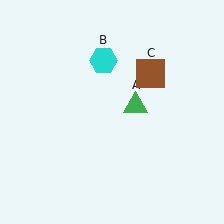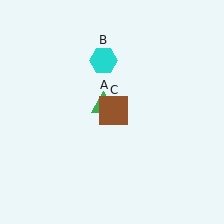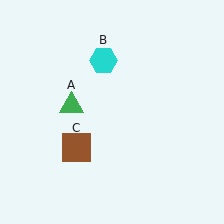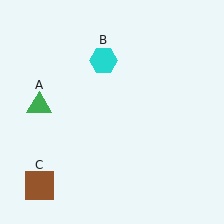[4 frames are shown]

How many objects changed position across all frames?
2 objects changed position: green triangle (object A), brown square (object C).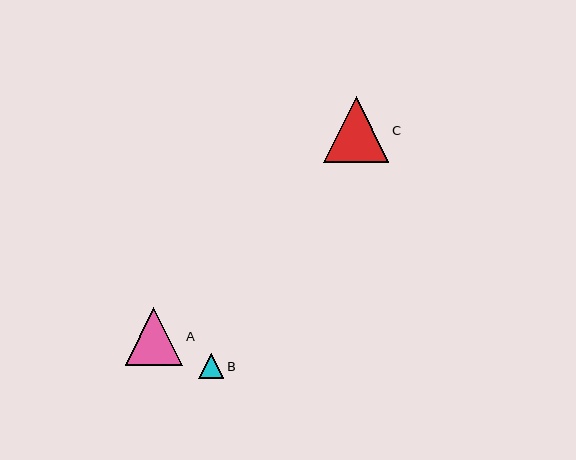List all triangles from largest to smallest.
From largest to smallest: C, A, B.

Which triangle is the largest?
Triangle C is the largest with a size of approximately 65 pixels.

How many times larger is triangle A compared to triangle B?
Triangle A is approximately 2.3 times the size of triangle B.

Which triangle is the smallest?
Triangle B is the smallest with a size of approximately 25 pixels.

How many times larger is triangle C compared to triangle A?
Triangle C is approximately 1.1 times the size of triangle A.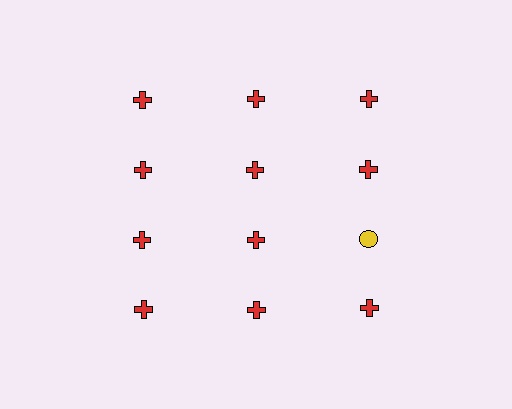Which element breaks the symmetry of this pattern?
The yellow circle in the third row, center column breaks the symmetry. All other shapes are red crosses.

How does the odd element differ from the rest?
It differs in both color (yellow instead of red) and shape (circle instead of cross).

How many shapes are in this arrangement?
There are 12 shapes arranged in a grid pattern.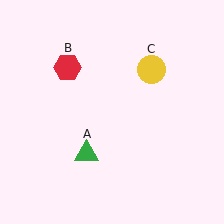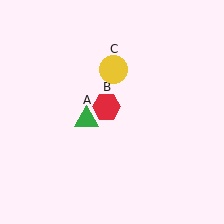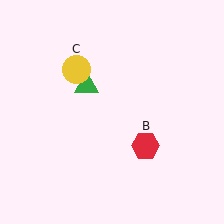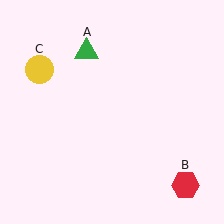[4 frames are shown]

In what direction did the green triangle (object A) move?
The green triangle (object A) moved up.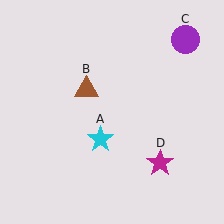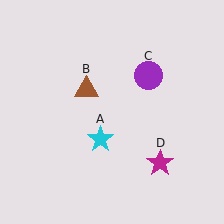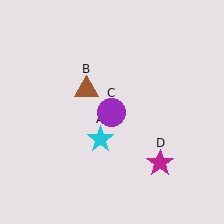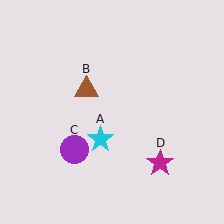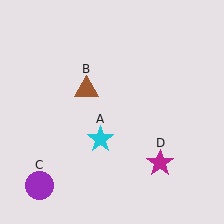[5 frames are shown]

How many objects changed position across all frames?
1 object changed position: purple circle (object C).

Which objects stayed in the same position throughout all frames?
Cyan star (object A) and brown triangle (object B) and magenta star (object D) remained stationary.